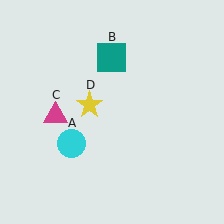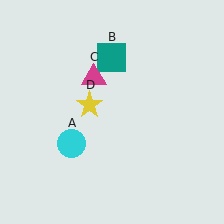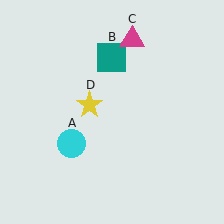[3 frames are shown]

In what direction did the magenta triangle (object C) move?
The magenta triangle (object C) moved up and to the right.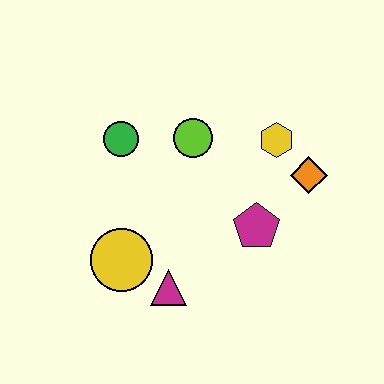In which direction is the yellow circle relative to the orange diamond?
The yellow circle is to the left of the orange diamond.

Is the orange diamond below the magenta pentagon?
No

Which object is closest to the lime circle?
The green circle is closest to the lime circle.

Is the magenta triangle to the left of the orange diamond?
Yes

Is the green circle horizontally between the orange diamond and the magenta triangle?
No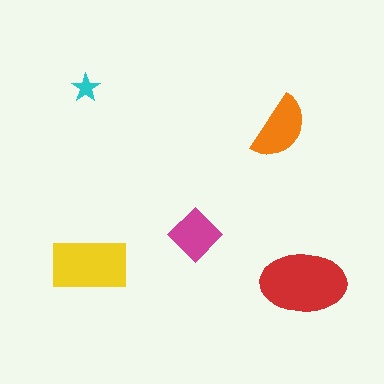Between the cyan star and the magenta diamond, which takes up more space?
The magenta diamond.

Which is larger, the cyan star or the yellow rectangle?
The yellow rectangle.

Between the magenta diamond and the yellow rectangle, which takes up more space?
The yellow rectangle.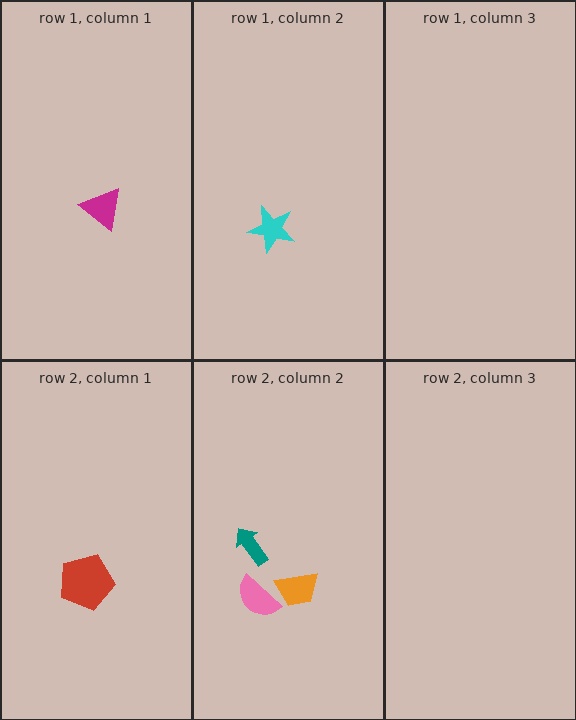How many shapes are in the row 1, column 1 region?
1.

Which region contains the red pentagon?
The row 2, column 1 region.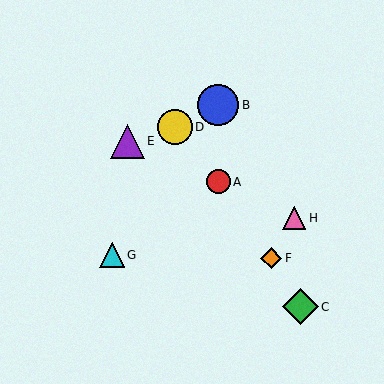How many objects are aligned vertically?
2 objects (A, B) are aligned vertically.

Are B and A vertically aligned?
Yes, both are at x≈218.